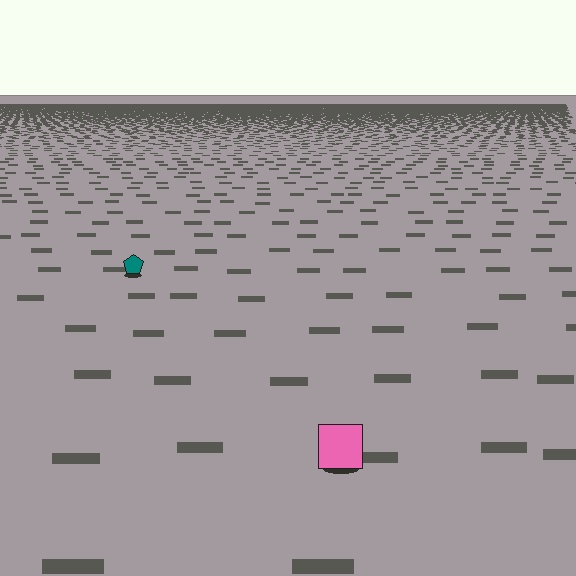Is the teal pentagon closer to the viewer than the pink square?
No. The pink square is closer — you can tell from the texture gradient: the ground texture is coarser near it.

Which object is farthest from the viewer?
The teal pentagon is farthest from the viewer. It appears smaller and the ground texture around it is denser.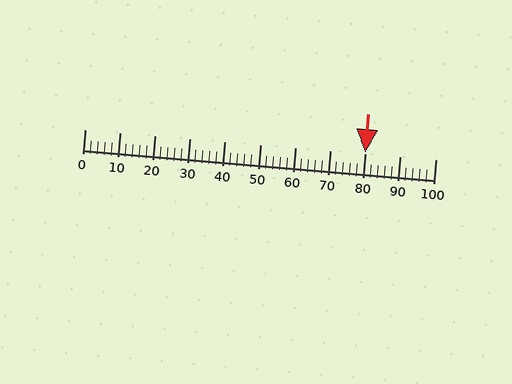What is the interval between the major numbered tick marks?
The major tick marks are spaced 10 units apart.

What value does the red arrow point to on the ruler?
The red arrow points to approximately 80.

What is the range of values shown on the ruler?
The ruler shows values from 0 to 100.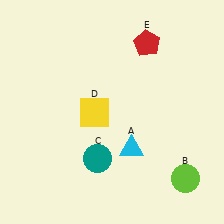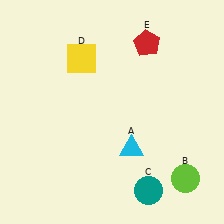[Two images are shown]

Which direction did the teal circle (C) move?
The teal circle (C) moved right.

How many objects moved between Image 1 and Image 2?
2 objects moved between the two images.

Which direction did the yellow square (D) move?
The yellow square (D) moved up.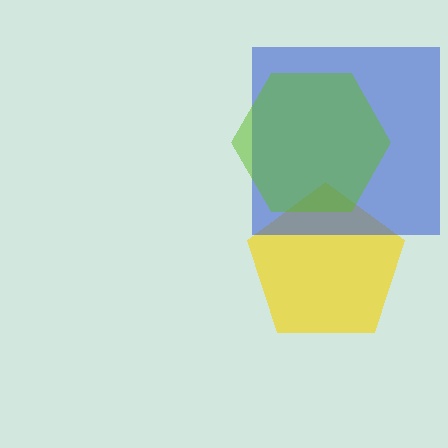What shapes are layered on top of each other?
The layered shapes are: a yellow pentagon, a blue square, a lime hexagon.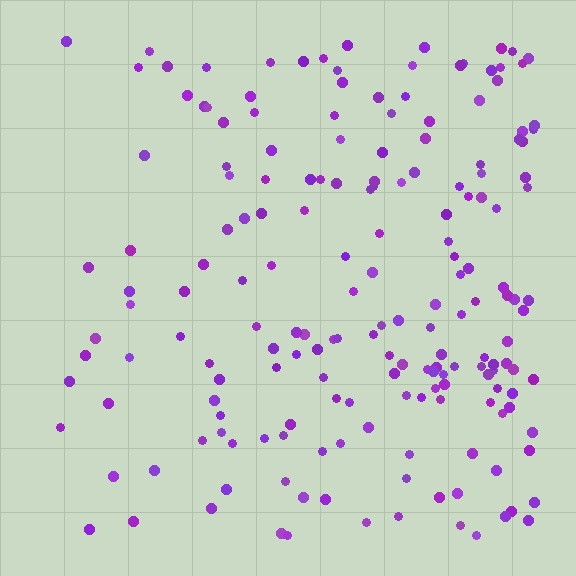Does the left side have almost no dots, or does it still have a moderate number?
Still a moderate number, just noticeably fewer than the right.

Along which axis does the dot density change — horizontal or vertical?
Horizontal.